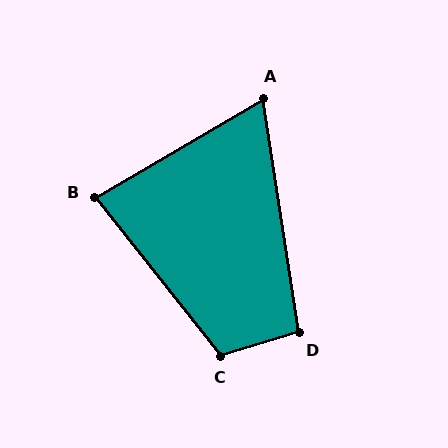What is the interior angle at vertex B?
Approximately 82 degrees (acute).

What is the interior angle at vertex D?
Approximately 98 degrees (obtuse).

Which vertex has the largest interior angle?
C, at approximately 112 degrees.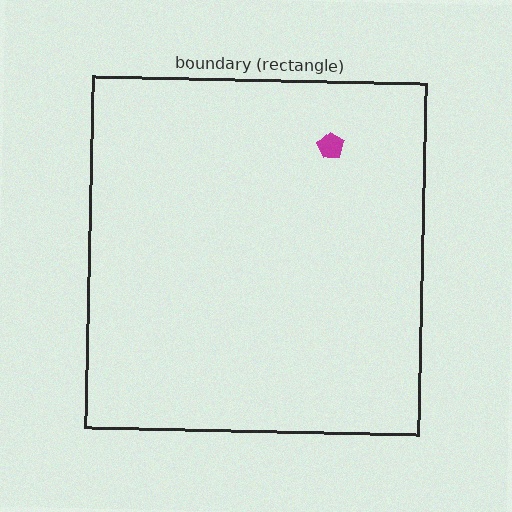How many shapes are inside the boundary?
1 inside, 0 outside.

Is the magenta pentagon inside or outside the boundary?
Inside.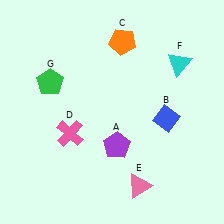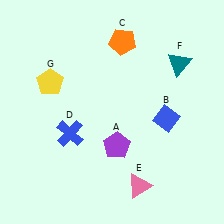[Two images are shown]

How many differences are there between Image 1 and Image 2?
There are 3 differences between the two images.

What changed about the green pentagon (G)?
In Image 1, G is green. In Image 2, it changed to yellow.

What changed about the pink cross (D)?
In Image 1, D is pink. In Image 2, it changed to blue.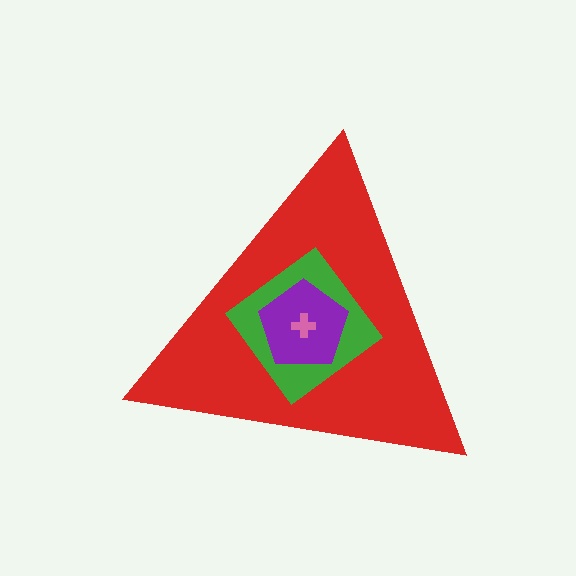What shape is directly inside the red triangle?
The green diamond.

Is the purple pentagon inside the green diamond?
Yes.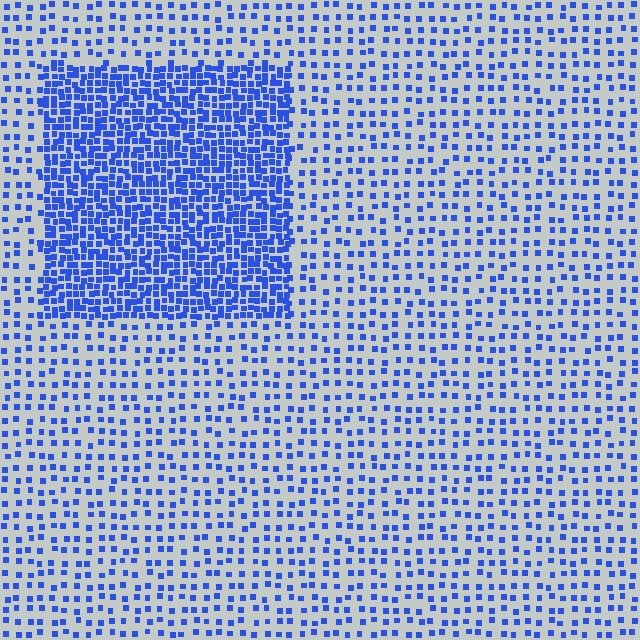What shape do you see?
I see a rectangle.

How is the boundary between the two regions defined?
The boundary is defined by a change in element density (approximately 2.7x ratio). All elements are the same color, size, and shape.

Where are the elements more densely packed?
The elements are more densely packed inside the rectangle boundary.